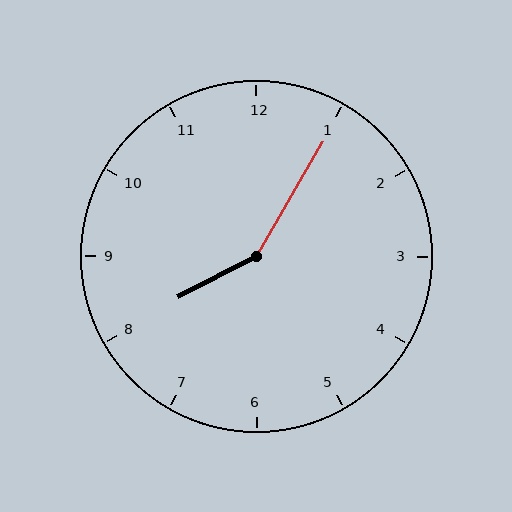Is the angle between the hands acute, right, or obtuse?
It is obtuse.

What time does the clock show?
8:05.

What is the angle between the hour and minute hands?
Approximately 148 degrees.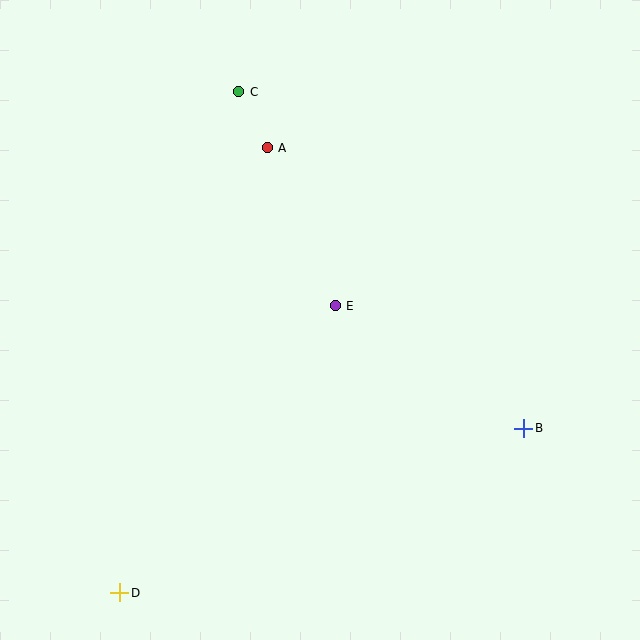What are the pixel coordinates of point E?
Point E is at (335, 306).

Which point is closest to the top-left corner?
Point C is closest to the top-left corner.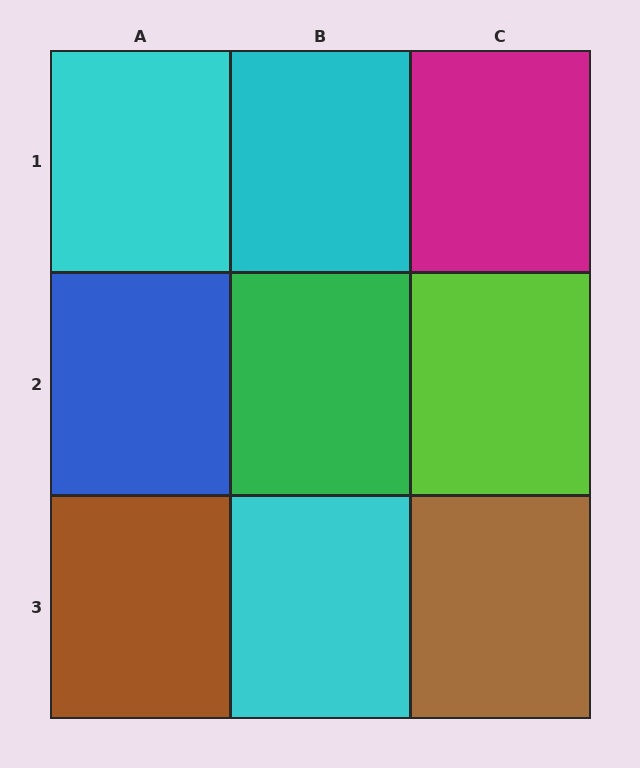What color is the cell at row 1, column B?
Cyan.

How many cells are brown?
2 cells are brown.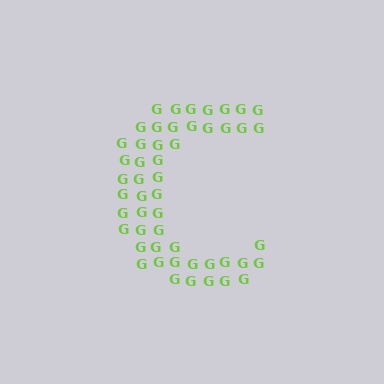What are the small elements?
The small elements are letter G's.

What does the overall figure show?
The overall figure shows the letter C.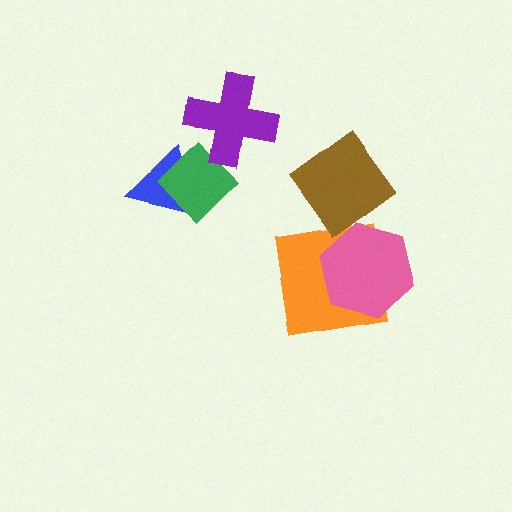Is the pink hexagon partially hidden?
No, no other shape covers it.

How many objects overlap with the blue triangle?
1 object overlaps with the blue triangle.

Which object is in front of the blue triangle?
The green diamond is in front of the blue triangle.